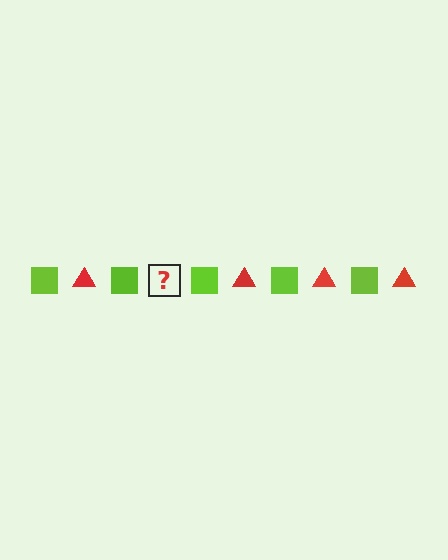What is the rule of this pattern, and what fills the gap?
The rule is that the pattern alternates between lime square and red triangle. The gap should be filled with a red triangle.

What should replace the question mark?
The question mark should be replaced with a red triangle.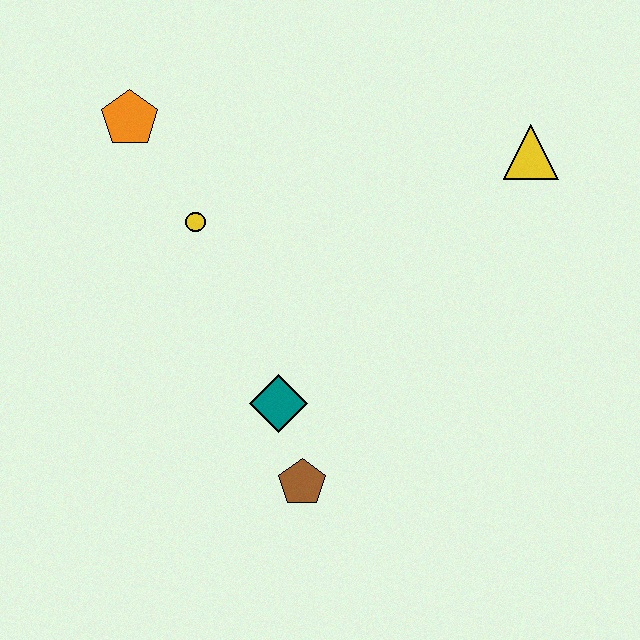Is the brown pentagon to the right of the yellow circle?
Yes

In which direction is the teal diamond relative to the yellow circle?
The teal diamond is below the yellow circle.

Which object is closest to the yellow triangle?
The yellow circle is closest to the yellow triangle.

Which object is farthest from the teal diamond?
The yellow triangle is farthest from the teal diamond.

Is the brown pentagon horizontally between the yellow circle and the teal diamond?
No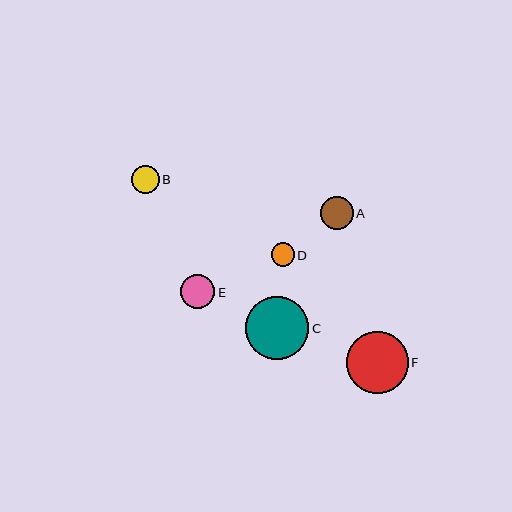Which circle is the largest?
Circle C is the largest with a size of approximately 63 pixels.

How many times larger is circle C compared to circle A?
Circle C is approximately 1.9 times the size of circle A.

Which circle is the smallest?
Circle D is the smallest with a size of approximately 23 pixels.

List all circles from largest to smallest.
From largest to smallest: C, F, E, A, B, D.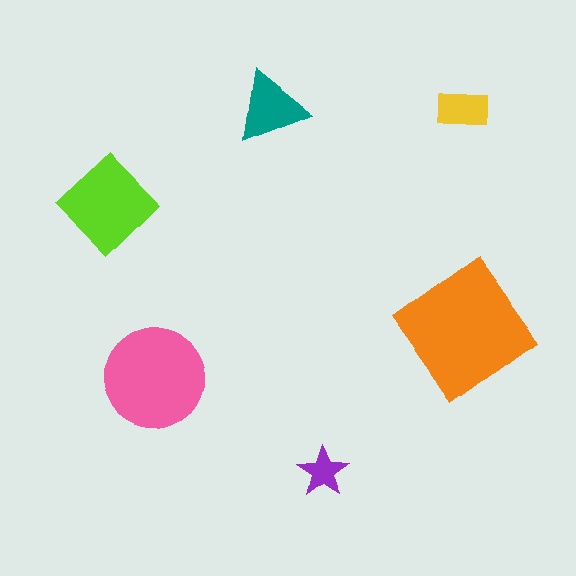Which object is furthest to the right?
The orange diamond is rightmost.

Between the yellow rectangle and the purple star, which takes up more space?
The yellow rectangle.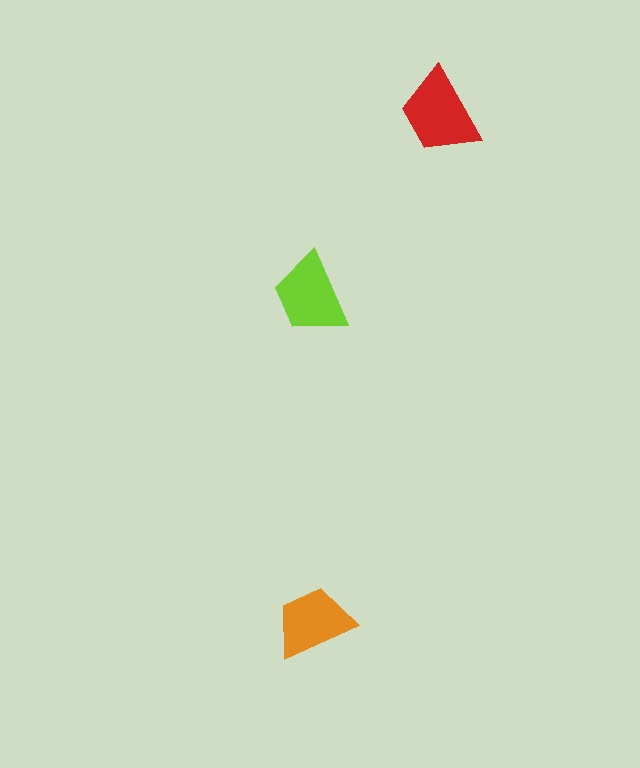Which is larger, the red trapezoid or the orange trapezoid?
The red one.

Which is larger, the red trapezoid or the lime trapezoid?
The red one.